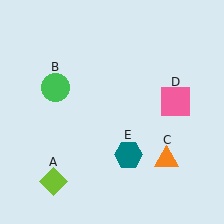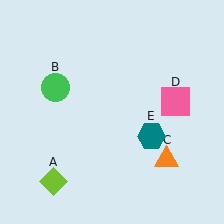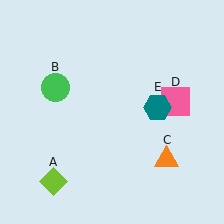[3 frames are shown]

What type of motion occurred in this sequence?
The teal hexagon (object E) rotated counterclockwise around the center of the scene.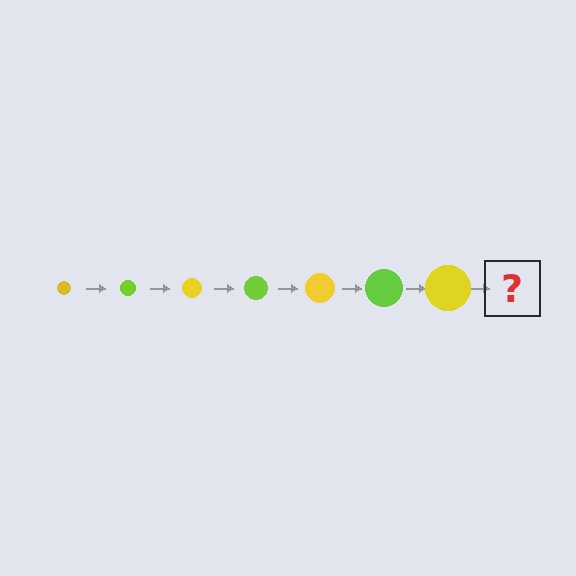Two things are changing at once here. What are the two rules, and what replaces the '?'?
The two rules are that the circle grows larger each step and the color cycles through yellow and lime. The '?' should be a lime circle, larger than the previous one.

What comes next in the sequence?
The next element should be a lime circle, larger than the previous one.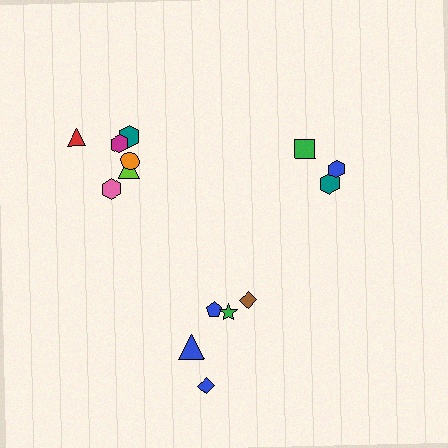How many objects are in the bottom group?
There are 5 objects.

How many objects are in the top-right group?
There are 3 objects.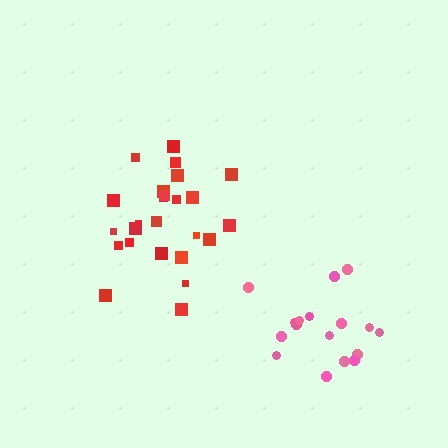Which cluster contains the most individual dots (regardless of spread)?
Red (25).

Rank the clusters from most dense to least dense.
red, pink.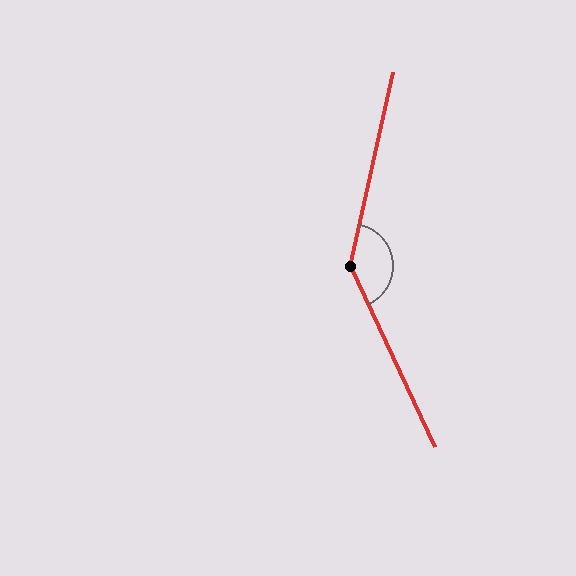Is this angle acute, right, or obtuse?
It is obtuse.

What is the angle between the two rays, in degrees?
Approximately 143 degrees.